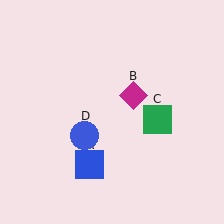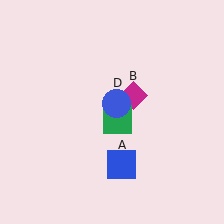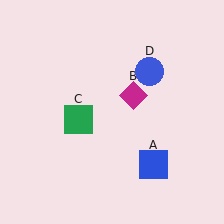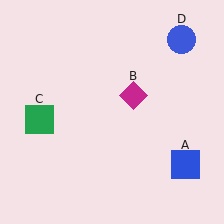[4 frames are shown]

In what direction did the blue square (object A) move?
The blue square (object A) moved right.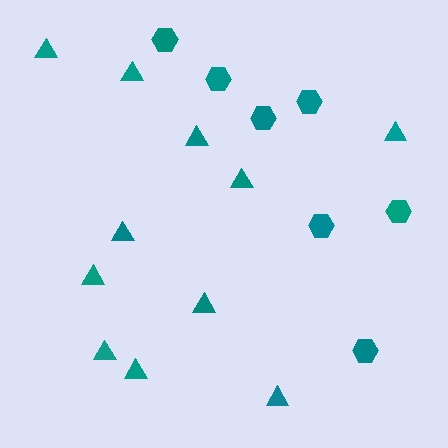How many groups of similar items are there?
There are 2 groups: one group of triangles (11) and one group of hexagons (7).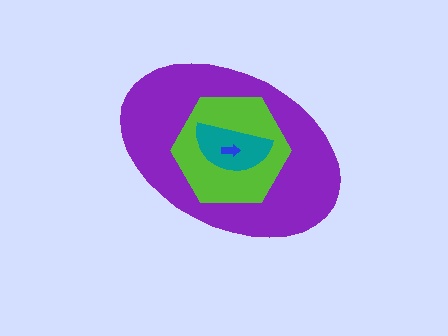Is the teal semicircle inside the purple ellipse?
Yes.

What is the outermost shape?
The purple ellipse.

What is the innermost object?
The blue arrow.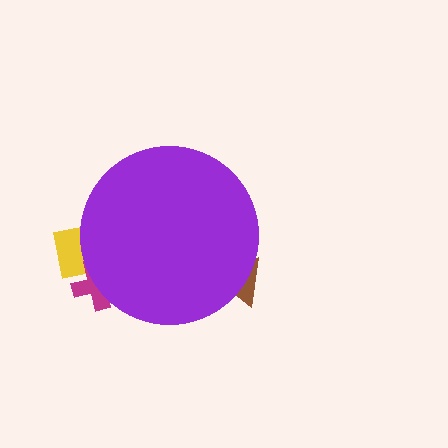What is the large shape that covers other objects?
A purple circle.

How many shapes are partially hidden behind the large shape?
3 shapes are partially hidden.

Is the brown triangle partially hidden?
Yes, the brown triangle is partially hidden behind the purple circle.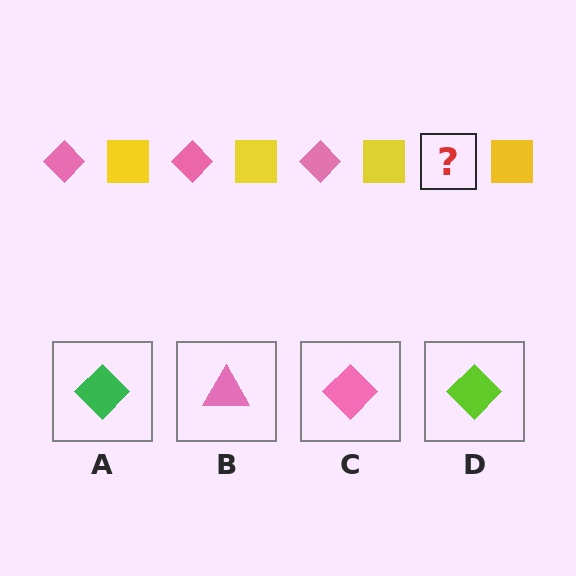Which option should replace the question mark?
Option C.